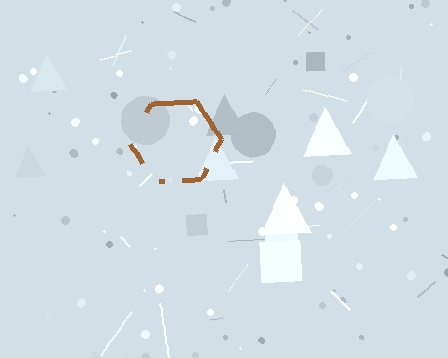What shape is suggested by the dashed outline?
The dashed outline suggests a hexagon.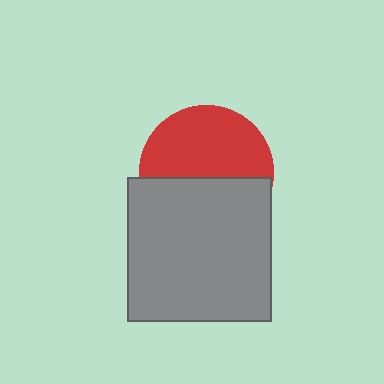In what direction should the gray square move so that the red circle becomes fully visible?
The gray square should move down. That is the shortest direction to clear the overlap and leave the red circle fully visible.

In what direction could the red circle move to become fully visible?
The red circle could move up. That would shift it out from behind the gray square entirely.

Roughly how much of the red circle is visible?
About half of it is visible (roughly 55%).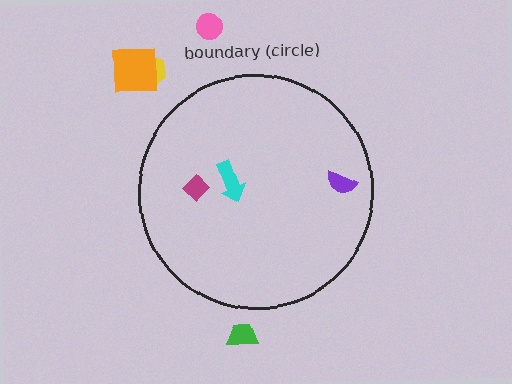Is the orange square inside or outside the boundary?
Outside.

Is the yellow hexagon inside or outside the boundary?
Outside.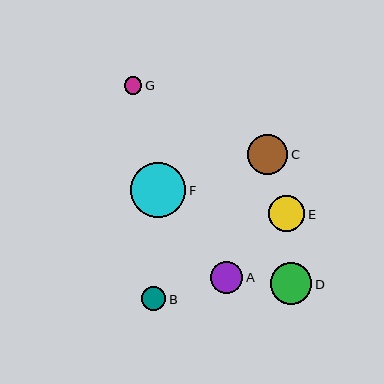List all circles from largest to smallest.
From largest to smallest: F, D, C, E, A, B, G.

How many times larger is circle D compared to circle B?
Circle D is approximately 1.7 times the size of circle B.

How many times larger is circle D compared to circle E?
Circle D is approximately 1.1 times the size of circle E.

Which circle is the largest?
Circle F is the largest with a size of approximately 55 pixels.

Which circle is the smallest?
Circle G is the smallest with a size of approximately 18 pixels.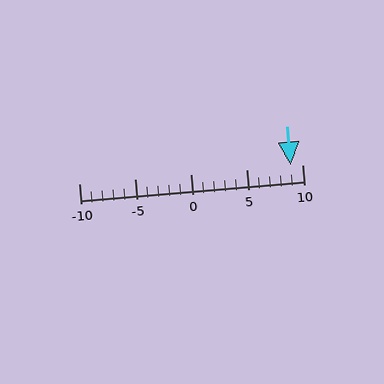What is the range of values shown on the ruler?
The ruler shows values from -10 to 10.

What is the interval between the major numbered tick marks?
The major tick marks are spaced 5 units apart.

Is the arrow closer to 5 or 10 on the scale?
The arrow is closer to 10.